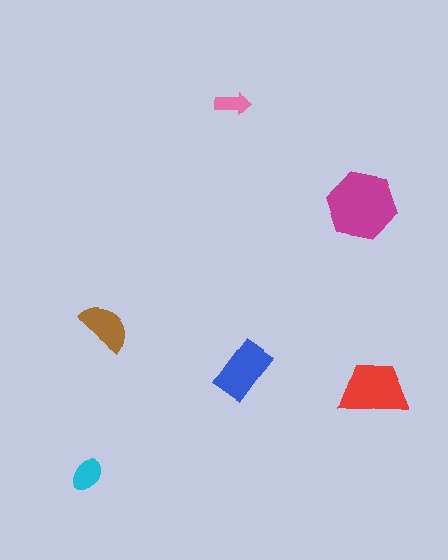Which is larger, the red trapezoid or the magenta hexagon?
The magenta hexagon.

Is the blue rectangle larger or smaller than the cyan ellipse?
Larger.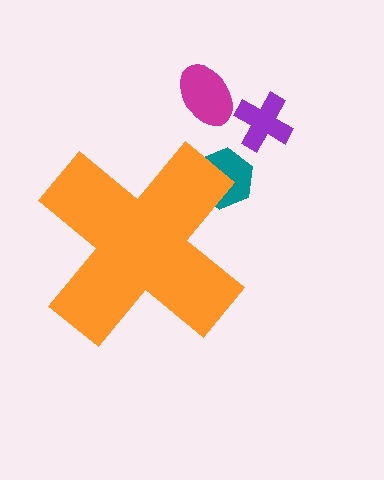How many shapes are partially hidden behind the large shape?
1 shape is partially hidden.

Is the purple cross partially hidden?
No, the purple cross is fully visible.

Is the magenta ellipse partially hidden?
No, the magenta ellipse is fully visible.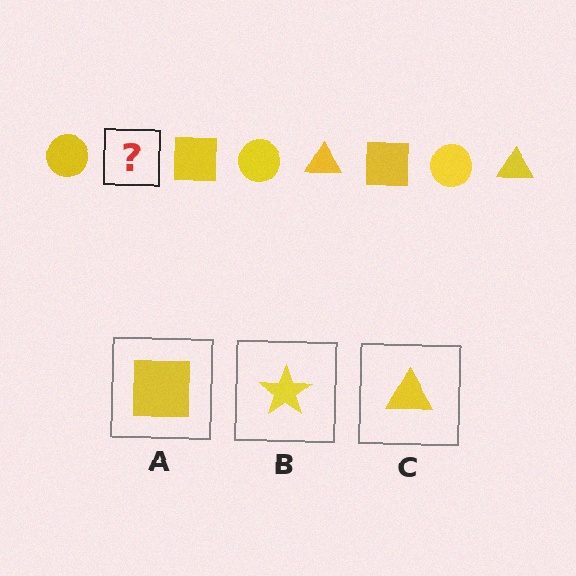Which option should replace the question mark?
Option C.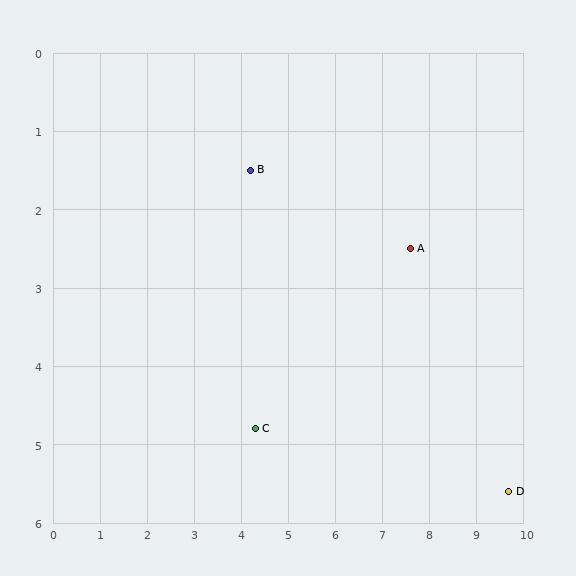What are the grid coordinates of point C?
Point C is at approximately (4.3, 4.8).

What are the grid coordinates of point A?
Point A is at approximately (7.6, 2.5).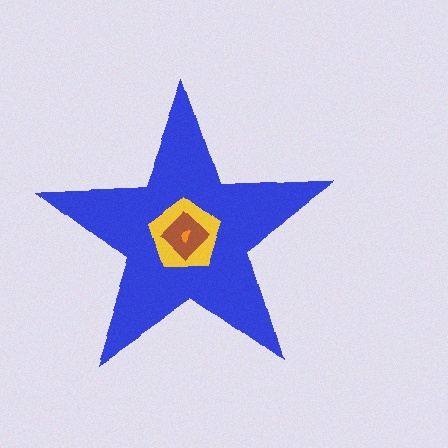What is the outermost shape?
The blue star.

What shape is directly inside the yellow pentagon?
The brown diamond.